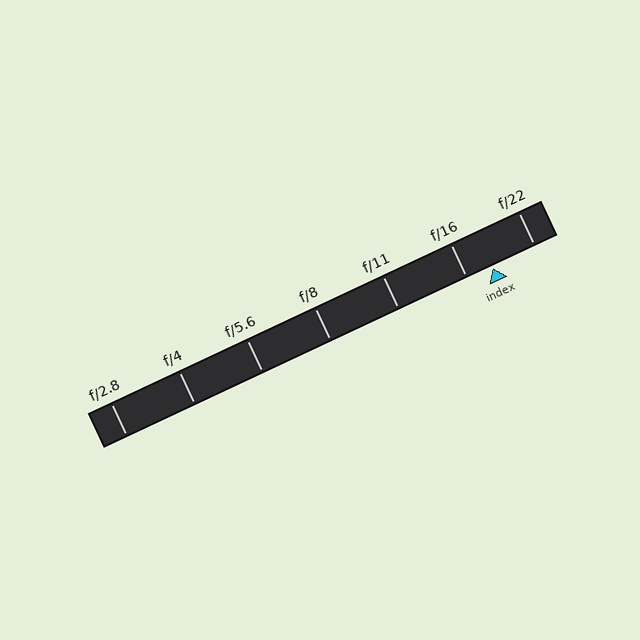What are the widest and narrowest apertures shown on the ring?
The widest aperture shown is f/2.8 and the narrowest is f/22.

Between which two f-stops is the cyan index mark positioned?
The index mark is between f/16 and f/22.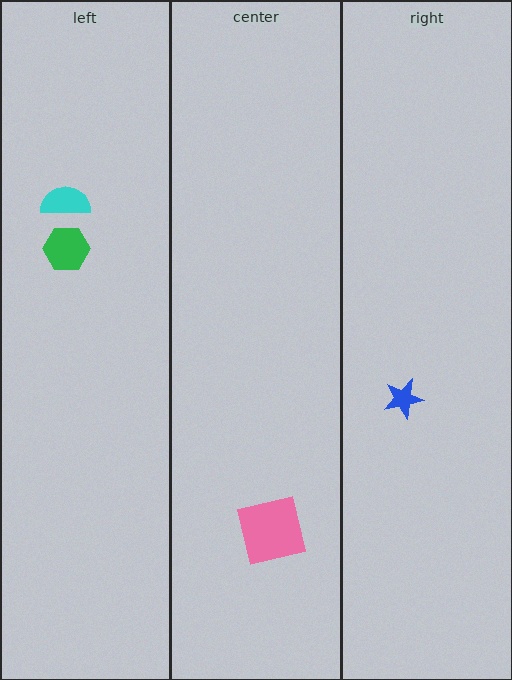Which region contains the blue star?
The right region.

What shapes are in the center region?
The pink square.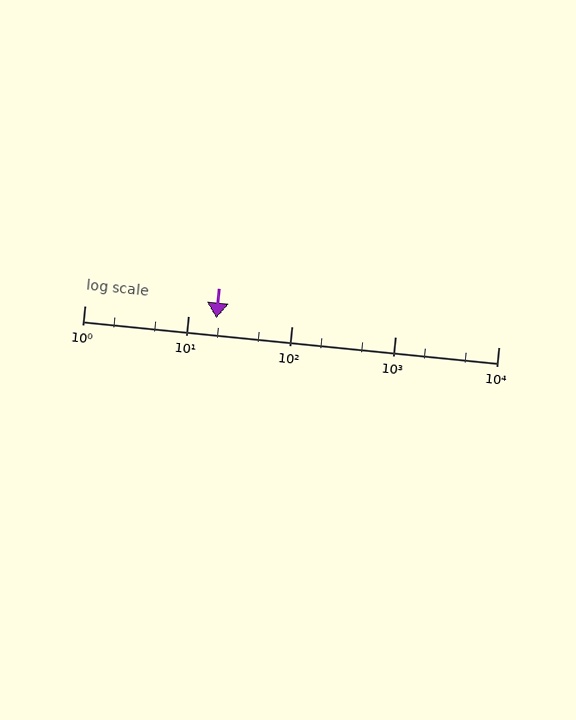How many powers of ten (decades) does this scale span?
The scale spans 4 decades, from 1 to 10000.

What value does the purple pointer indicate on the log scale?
The pointer indicates approximately 19.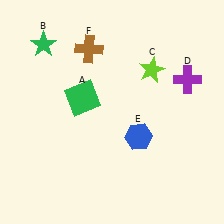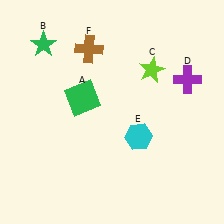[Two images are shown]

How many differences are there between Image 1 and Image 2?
There is 1 difference between the two images.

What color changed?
The hexagon (E) changed from blue in Image 1 to cyan in Image 2.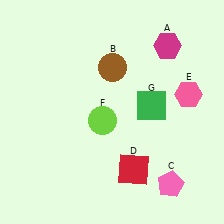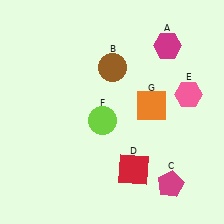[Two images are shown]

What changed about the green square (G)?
In Image 1, G is green. In Image 2, it changed to orange.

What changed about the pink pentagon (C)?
In Image 1, C is pink. In Image 2, it changed to magenta.